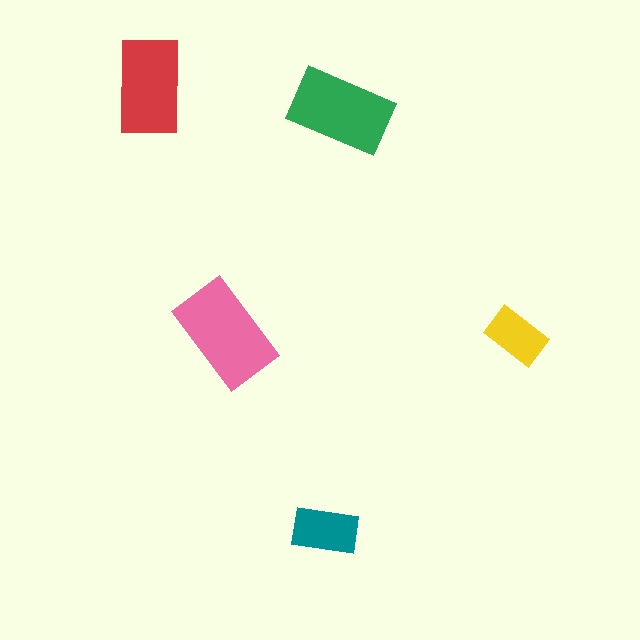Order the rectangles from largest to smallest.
the pink one, the green one, the red one, the teal one, the yellow one.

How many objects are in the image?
There are 5 objects in the image.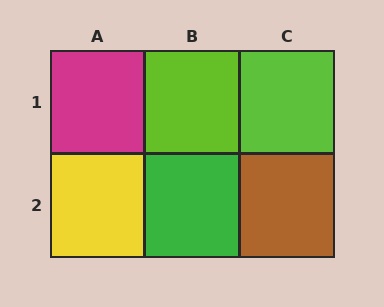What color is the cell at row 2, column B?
Green.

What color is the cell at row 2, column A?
Yellow.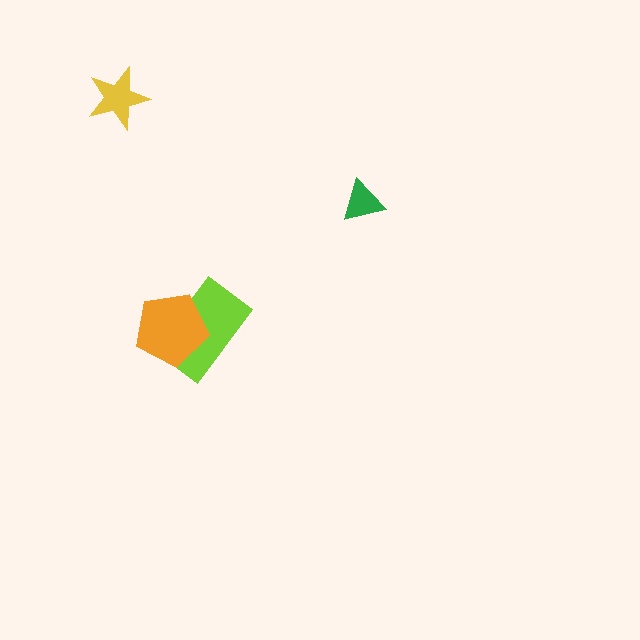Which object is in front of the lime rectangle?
The orange pentagon is in front of the lime rectangle.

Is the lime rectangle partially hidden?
Yes, it is partially covered by another shape.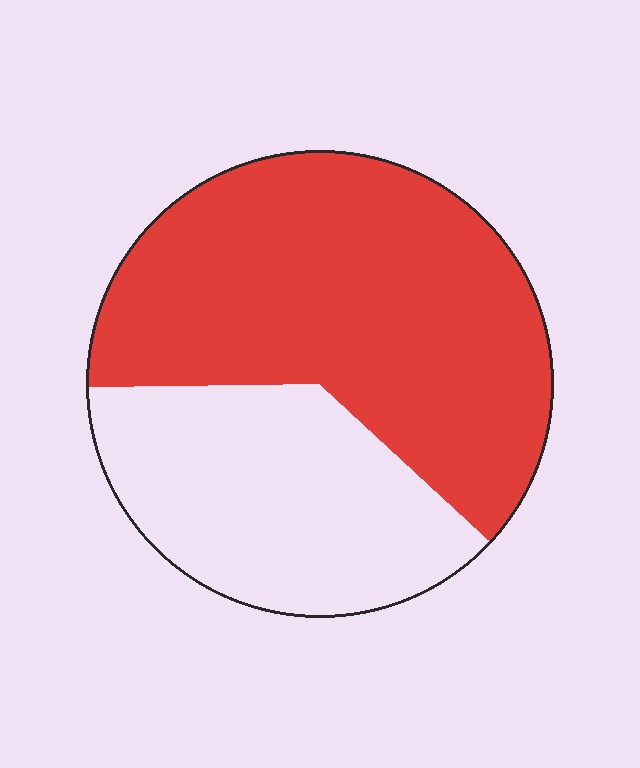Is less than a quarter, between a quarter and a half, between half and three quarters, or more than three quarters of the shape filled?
Between half and three quarters.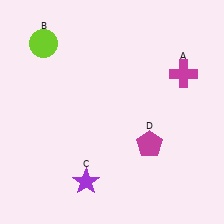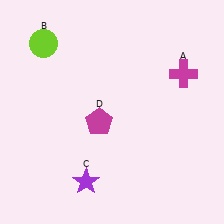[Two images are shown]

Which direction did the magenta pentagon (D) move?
The magenta pentagon (D) moved left.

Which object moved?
The magenta pentagon (D) moved left.